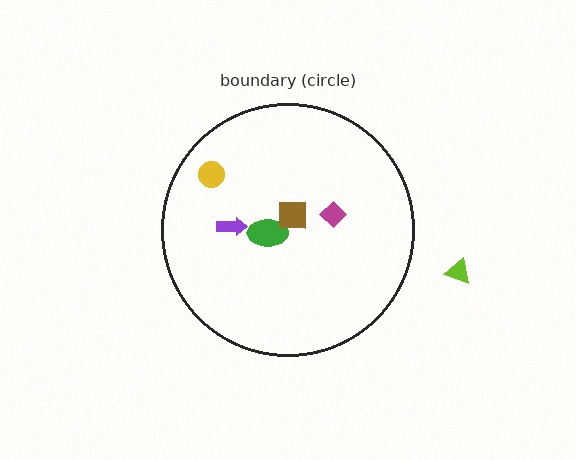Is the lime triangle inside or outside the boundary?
Outside.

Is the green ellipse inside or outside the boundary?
Inside.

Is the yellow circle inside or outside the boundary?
Inside.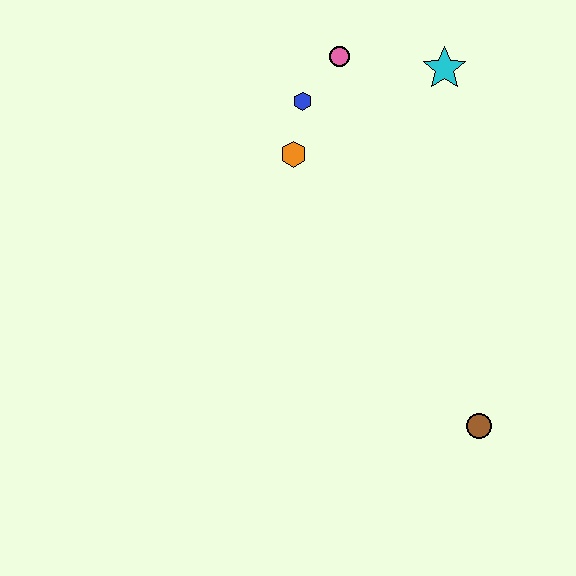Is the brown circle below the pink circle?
Yes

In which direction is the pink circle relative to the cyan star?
The pink circle is to the left of the cyan star.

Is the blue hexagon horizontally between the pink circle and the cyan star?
No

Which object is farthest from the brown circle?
The pink circle is farthest from the brown circle.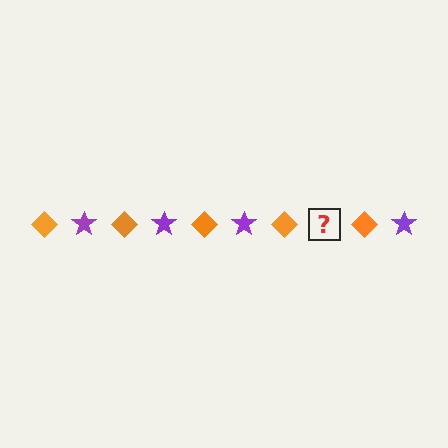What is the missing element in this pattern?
The missing element is a purple star.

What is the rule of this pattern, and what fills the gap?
The rule is that the pattern alternates between orange diamond and purple star. The gap should be filled with a purple star.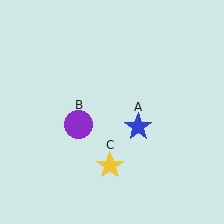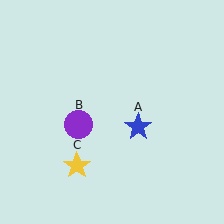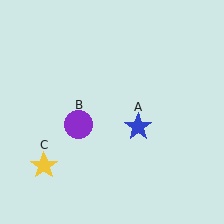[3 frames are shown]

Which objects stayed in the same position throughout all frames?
Blue star (object A) and purple circle (object B) remained stationary.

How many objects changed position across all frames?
1 object changed position: yellow star (object C).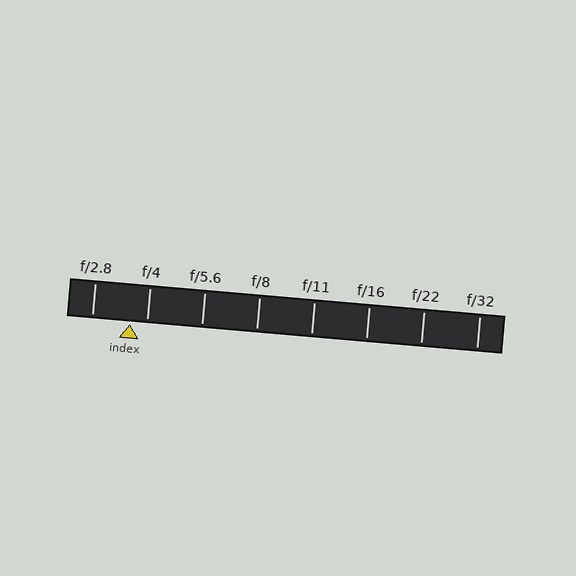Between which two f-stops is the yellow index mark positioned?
The index mark is between f/2.8 and f/4.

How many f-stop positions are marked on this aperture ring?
There are 8 f-stop positions marked.